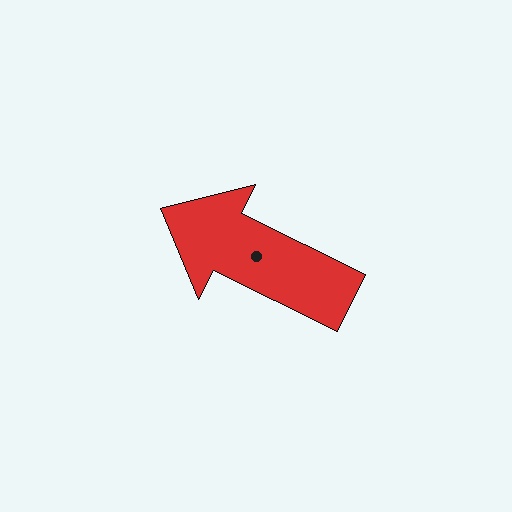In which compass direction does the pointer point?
Northwest.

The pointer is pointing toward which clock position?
Roughly 10 o'clock.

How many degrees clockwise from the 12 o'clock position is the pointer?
Approximately 296 degrees.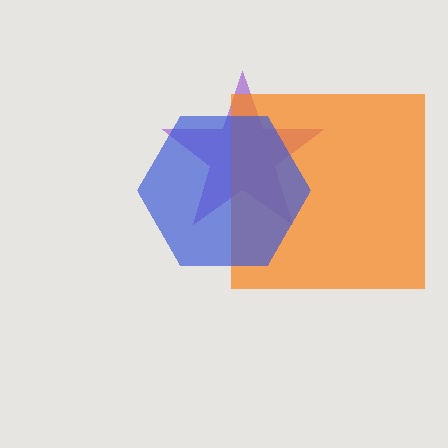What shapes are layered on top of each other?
The layered shapes are: a purple star, an orange square, a blue hexagon.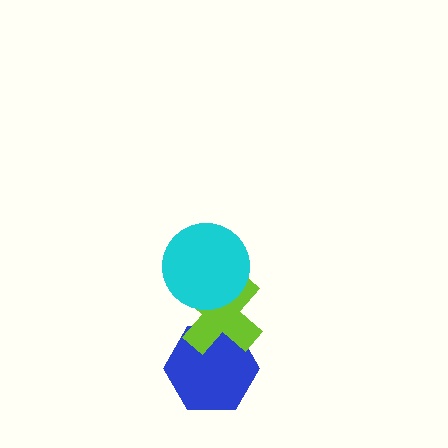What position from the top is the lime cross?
The lime cross is 2nd from the top.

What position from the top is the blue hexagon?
The blue hexagon is 3rd from the top.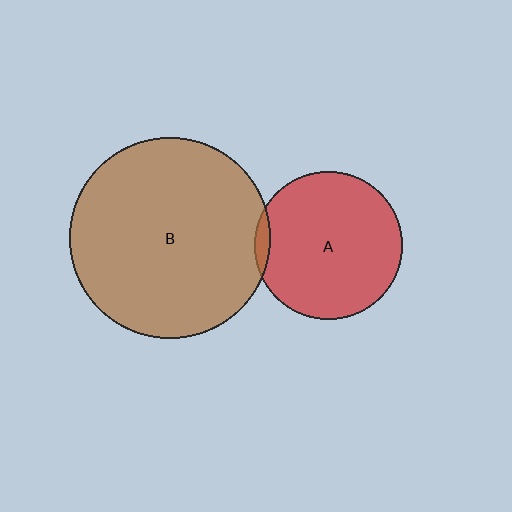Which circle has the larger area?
Circle B (brown).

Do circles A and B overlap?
Yes.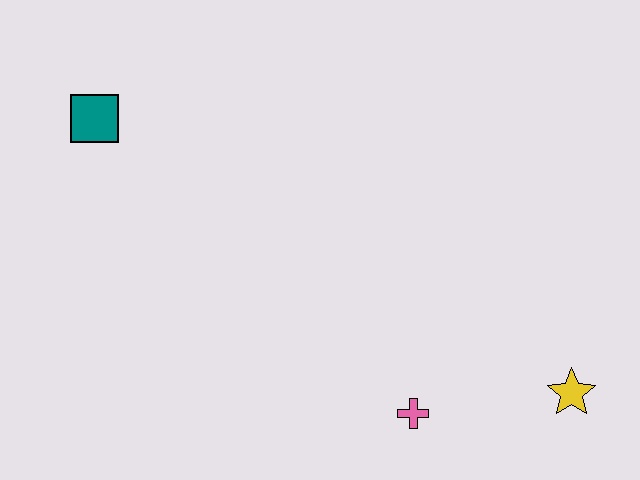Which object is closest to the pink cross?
The yellow star is closest to the pink cross.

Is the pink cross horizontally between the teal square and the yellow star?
Yes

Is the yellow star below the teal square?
Yes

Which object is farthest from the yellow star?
The teal square is farthest from the yellow star.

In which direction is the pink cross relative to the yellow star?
The pink cross is to the left of the yellow star.